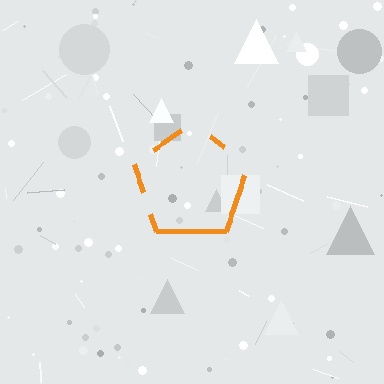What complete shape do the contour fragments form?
The contour fragments form a pentagon.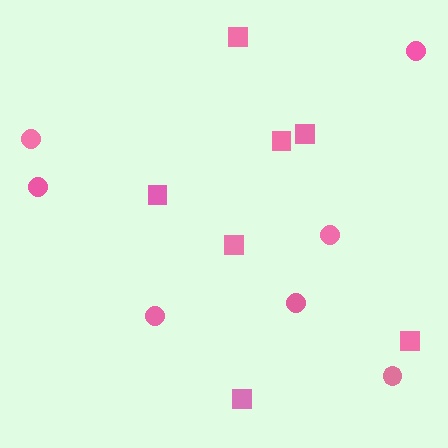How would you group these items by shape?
There are 2 groups: one group of squares (7) and one group of circles (7).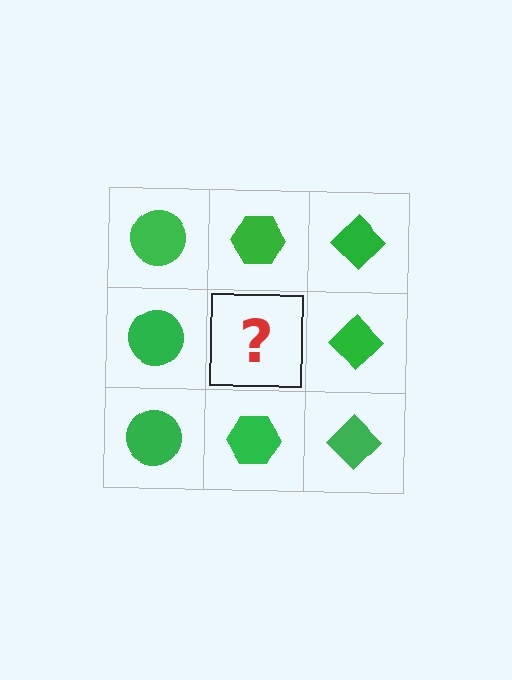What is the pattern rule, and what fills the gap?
The rule is that each column has a consistent shape. The gap should be filled with a green hexagon.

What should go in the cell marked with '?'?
The missing cell should contain a green hexagon.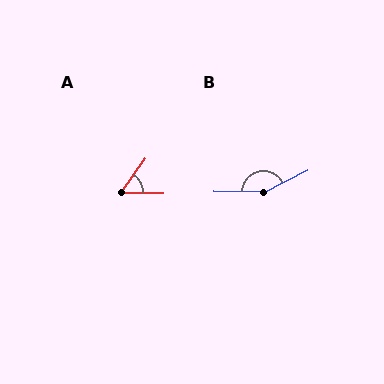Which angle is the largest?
B, at approximately 152 degrees.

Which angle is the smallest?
A, at approximately 55 degrees.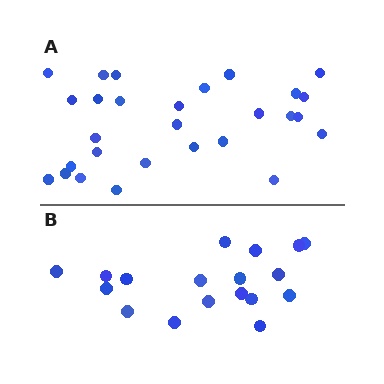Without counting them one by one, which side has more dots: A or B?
Region A (the top region) has more dots.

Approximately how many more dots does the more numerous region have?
Region A has roughly 10 or so more dots than region B.